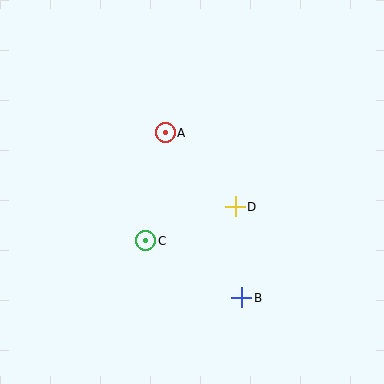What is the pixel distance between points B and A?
The distance between B and A is 182 pixels.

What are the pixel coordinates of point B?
Point B is at (242, 298).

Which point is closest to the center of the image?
Point D at (235, 207) is closest to the center.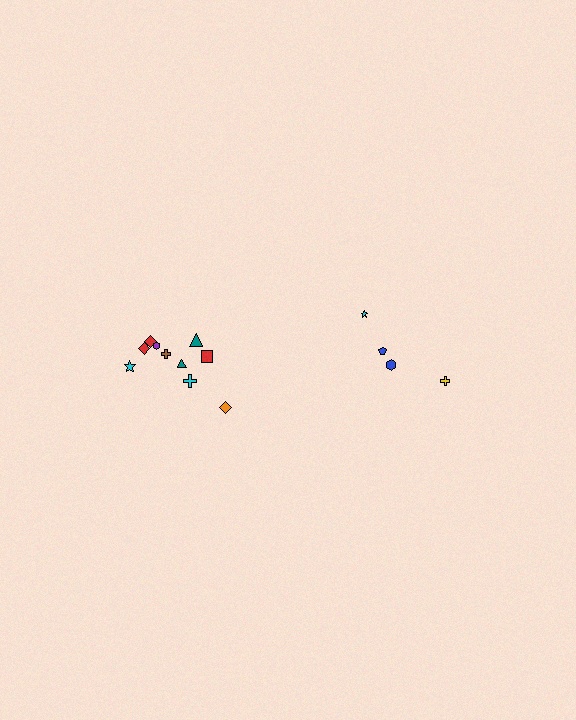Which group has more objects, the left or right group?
The left group.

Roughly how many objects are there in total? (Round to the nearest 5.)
Roughly 15 objects in total.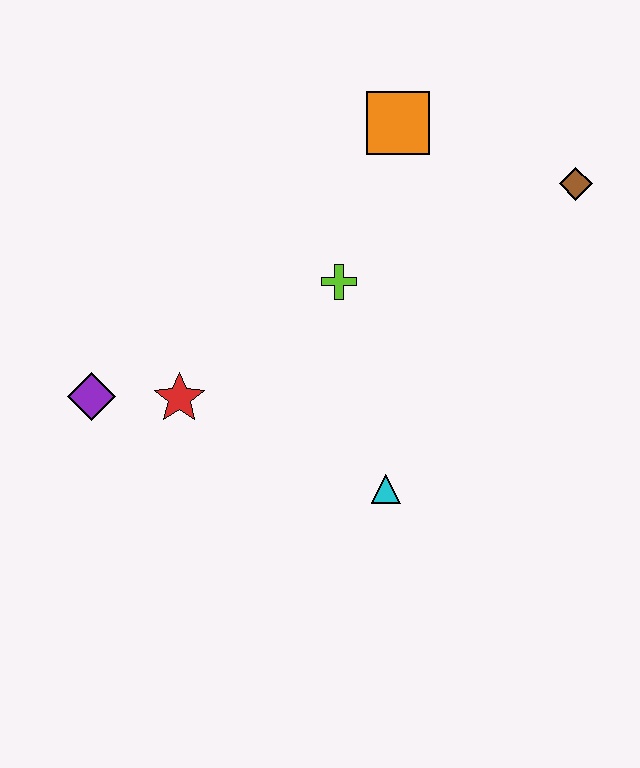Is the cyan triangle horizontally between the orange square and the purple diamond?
Yes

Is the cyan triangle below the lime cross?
Yes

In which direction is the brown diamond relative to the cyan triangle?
The brown diamond is above the cyan triangle.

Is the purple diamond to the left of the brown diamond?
Yes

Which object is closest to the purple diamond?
The red star is closest to the purple diamond.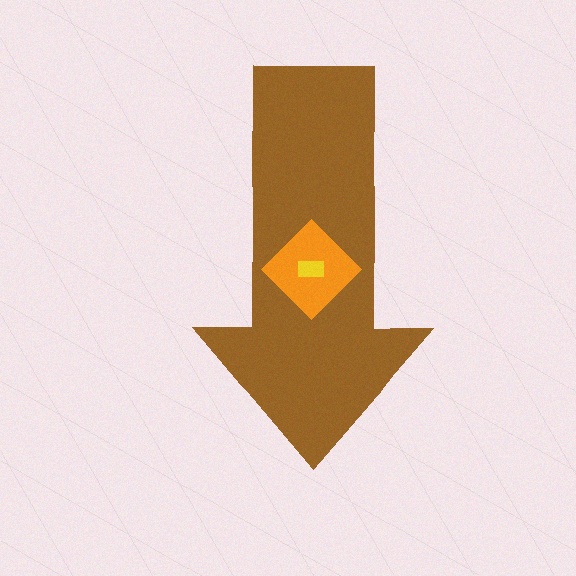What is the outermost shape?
The brown arrow.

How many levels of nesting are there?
3.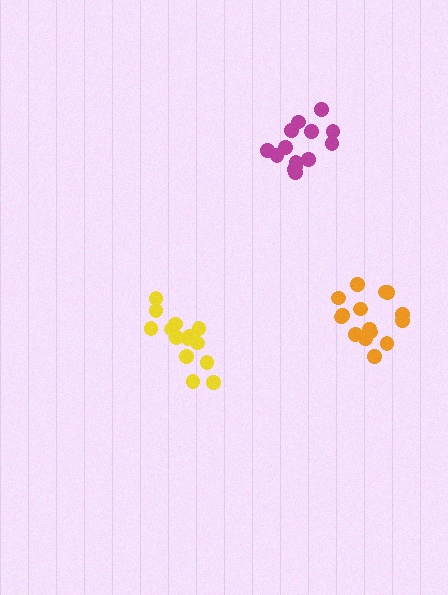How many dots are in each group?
Group 1: 14 dots, Group 2: 14 dots, Group 3: 15 dots (43 total).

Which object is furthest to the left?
The yellow cluster is leftmost.